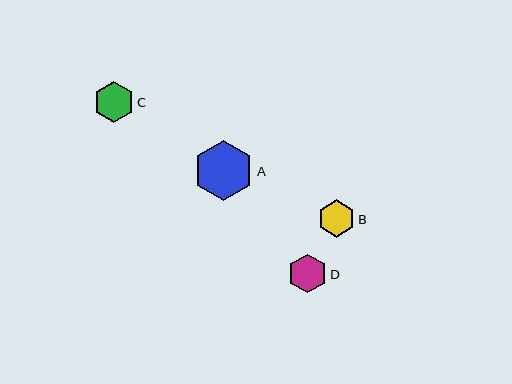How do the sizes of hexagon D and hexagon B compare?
Hexagon D and hexagon B are approximately the same size.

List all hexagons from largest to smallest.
From largest to smallest: A, C, D, B.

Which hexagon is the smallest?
Hexagon B is the smallest with a size of approximately 38 pixels.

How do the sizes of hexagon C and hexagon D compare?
Hexagon C and hexagon D are approximately the same size.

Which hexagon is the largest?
Hexagon A is the largest with a size of approximately 60 pixels.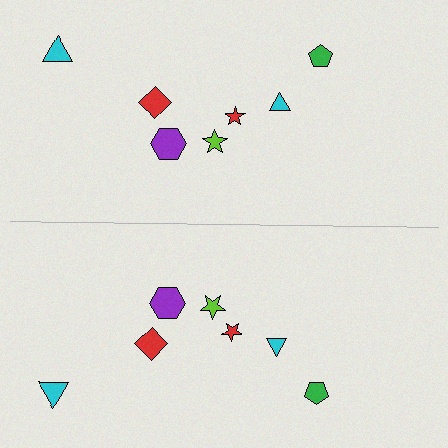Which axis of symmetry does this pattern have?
The pattern has a horizontal axis of symmetry running through the center of the image.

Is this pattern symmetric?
Yes, this pattern has bilateral (reflection) symmetry.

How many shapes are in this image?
There are 14 shapes in this image.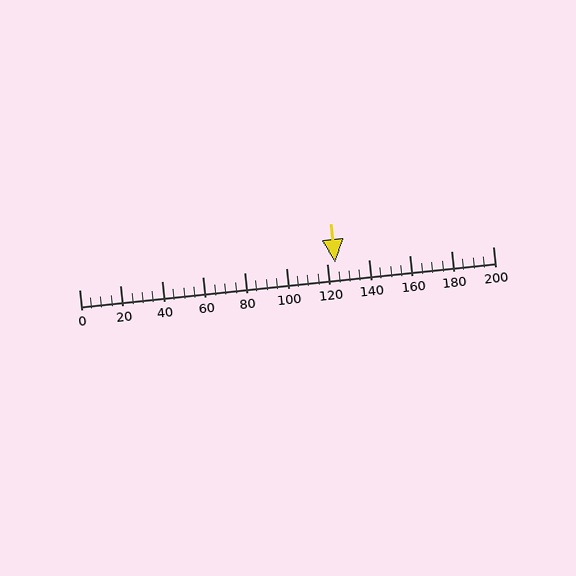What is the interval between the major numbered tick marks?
The major tick marks are spaced 20 units apart.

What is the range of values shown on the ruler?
The ruler shows values from 0 to 200.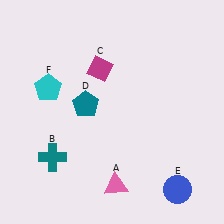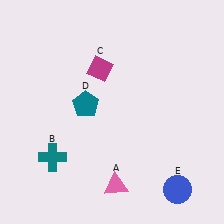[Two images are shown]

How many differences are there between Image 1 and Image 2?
There is 1 difference between the two images.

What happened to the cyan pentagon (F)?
The cyan pentagon (F) was removed in Image 2. It was in the top-left area of Image 1.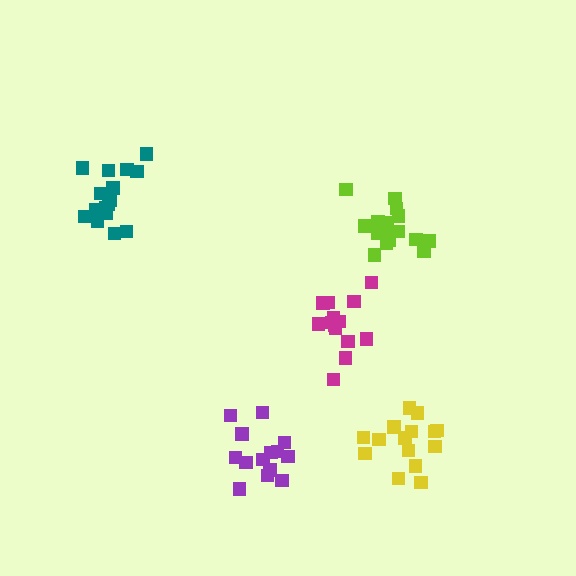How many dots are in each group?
Group 1: 17 dots, Group 2: 14 dots, Group 3: 14 dots, Group 4: 15 dots, Group 5: 17 dots (77 total).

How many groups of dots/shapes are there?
There are 5 groups.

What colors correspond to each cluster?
The clusters are colored: lime, magenta, purple, yellow, teal.